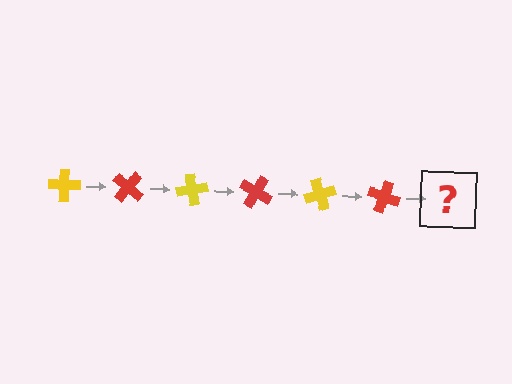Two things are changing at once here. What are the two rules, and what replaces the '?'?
The two rules are that it rotates 40 degrees each step and the color cycles through yellow and red. The '?' should be a yellow cross, rotated 240 degrees from the start.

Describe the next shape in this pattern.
It should be a yellow cross, rotated 240 degrees from the start.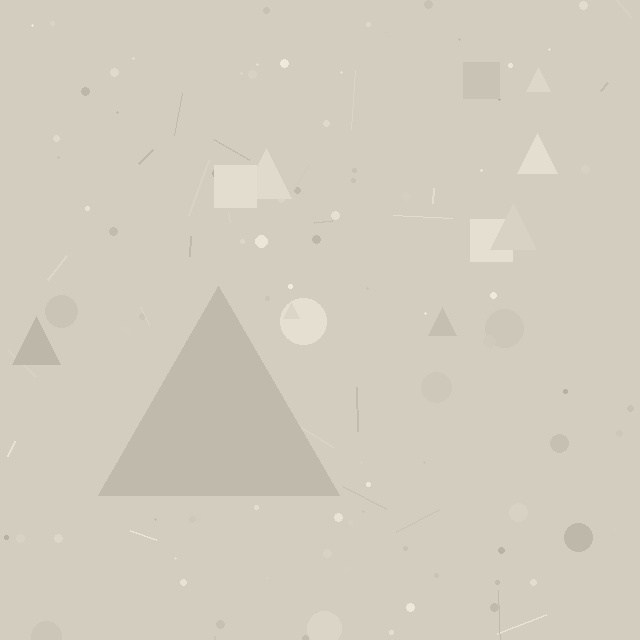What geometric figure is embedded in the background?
A triangle is embedded in the background.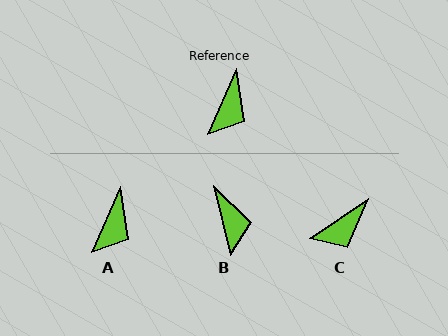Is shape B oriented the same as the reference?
No, it is off by about 37 degrees.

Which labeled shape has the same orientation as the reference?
A.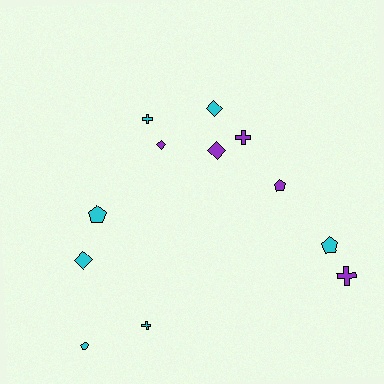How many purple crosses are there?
There are 2 purple crosses.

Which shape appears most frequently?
Pentagon, with 4 objects.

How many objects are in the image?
There are 12 objects.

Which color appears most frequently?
Cyan, with 7 objects.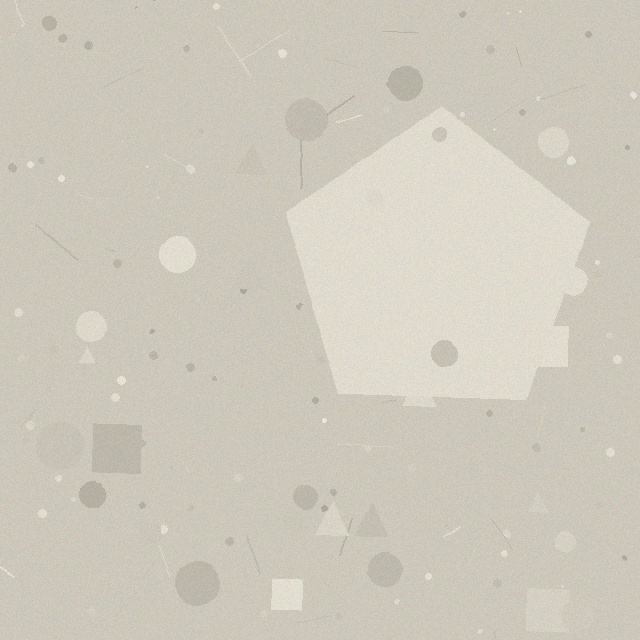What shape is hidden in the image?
A pentagon is hidden in the image.